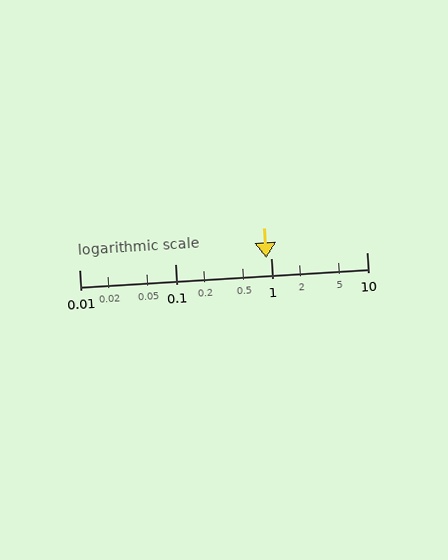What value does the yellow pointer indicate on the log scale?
The pointer indicates approximately 0.9.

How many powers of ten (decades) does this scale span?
The scale spans 3 decades, from 0.01 to 10.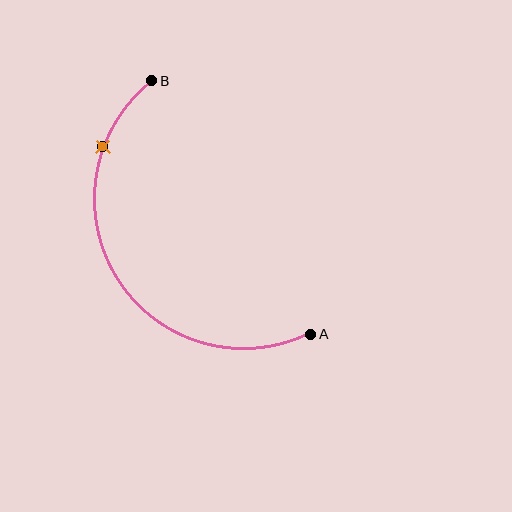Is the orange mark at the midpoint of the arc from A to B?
No. The orange mark lies on the arc but is closer to endpoint B. The arc midpoint would be at the point on the curve equidistant along the arc from both A and B.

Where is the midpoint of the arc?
The arc midpoint is the point on the curve farthest from the straight line joining A and B. It sits to the left of that line.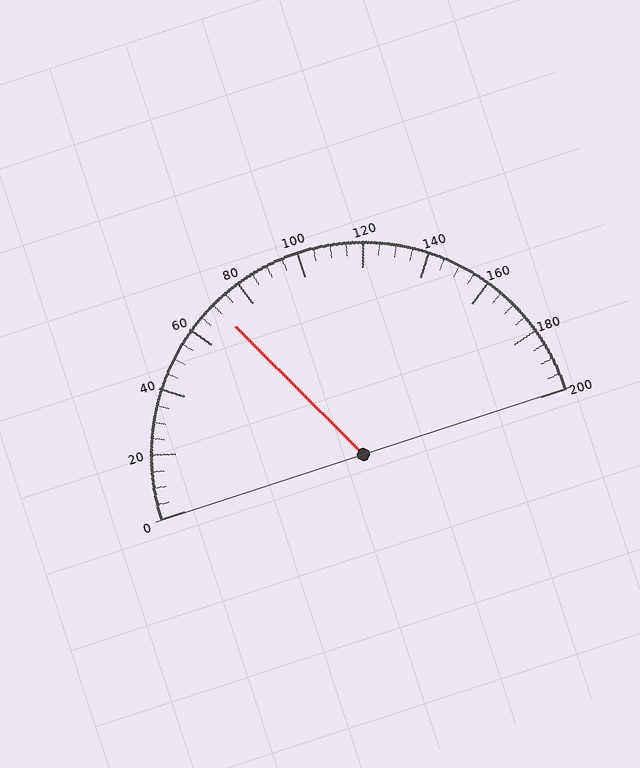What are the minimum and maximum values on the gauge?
The gauge ranges from 0 to 200.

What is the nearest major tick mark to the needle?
The nearest major tick mark is 80.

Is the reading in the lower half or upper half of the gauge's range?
The reading is in the lower half of the range (0 to 200).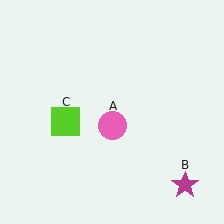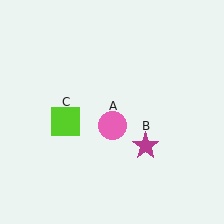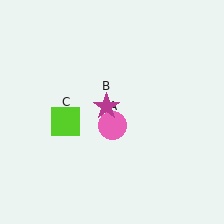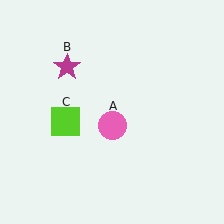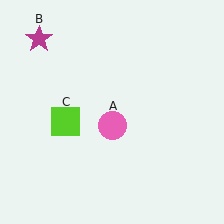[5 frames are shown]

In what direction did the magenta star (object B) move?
The magenta star (object B) moved up and to the left.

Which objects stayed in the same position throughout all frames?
Pink circle (object A) and lime square (object C) remained stationary.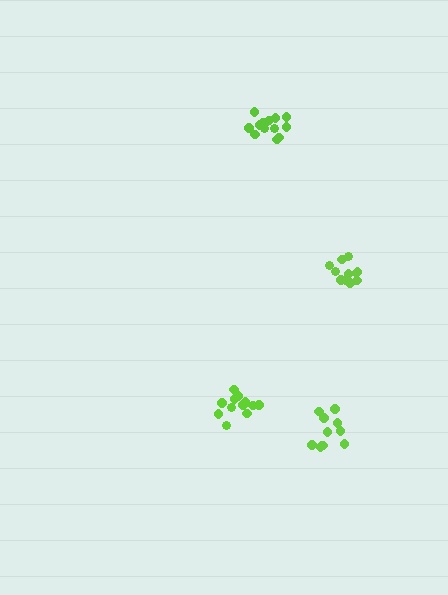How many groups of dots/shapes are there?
There are 4 groups.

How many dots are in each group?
Group 1: 11 dots, Group 2: 12 dots, Group 3: 14 dots, Group 4: 11 dots (48 total).